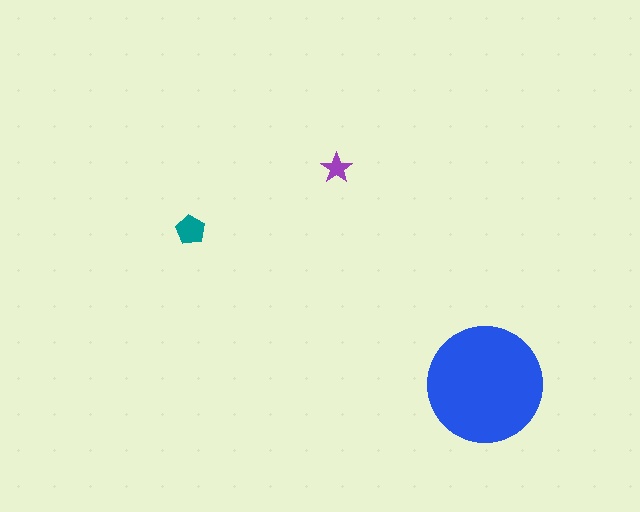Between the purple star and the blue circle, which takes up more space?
The blue circle.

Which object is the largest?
The blue circle.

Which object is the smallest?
The purple star.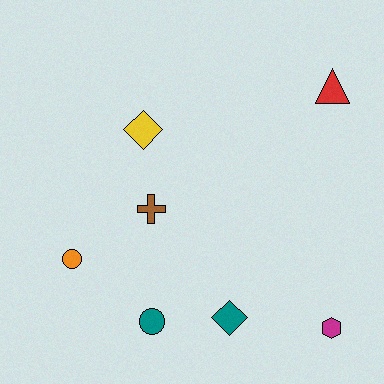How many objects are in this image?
There are 7 objects.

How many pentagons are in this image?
There are no pentagons.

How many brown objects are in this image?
There is 1 brown object.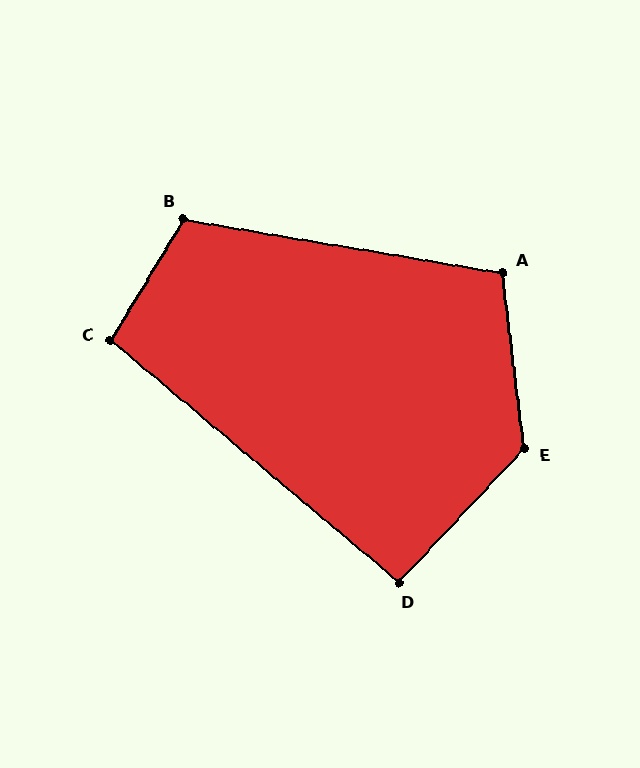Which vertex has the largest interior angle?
E, at approximately 130 degrees.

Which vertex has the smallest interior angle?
D, at approximately 93 degrees.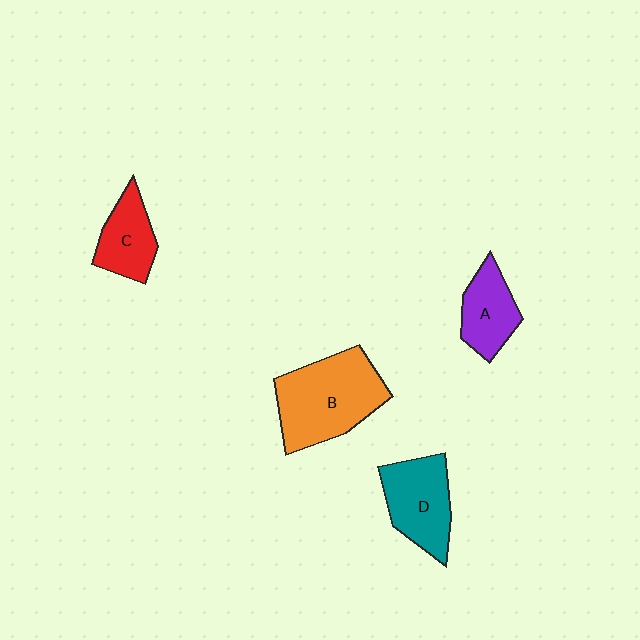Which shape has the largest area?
Shape B (orange).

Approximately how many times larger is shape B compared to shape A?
Approximately 1.9 times.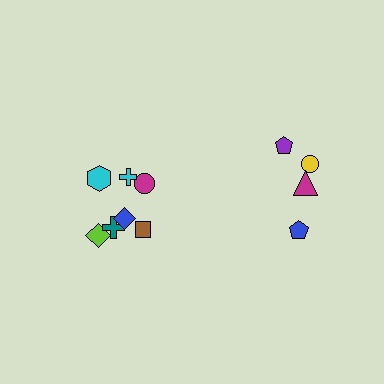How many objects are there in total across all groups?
There are 11 objects.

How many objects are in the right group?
There are 4 objects.